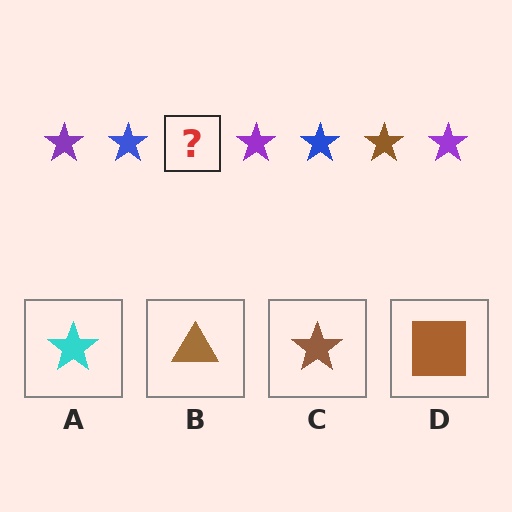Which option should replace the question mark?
Option C.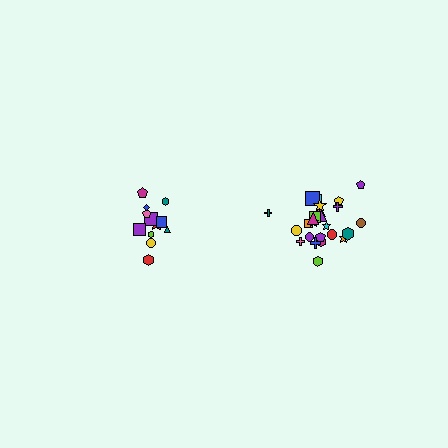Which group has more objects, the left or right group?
The right group.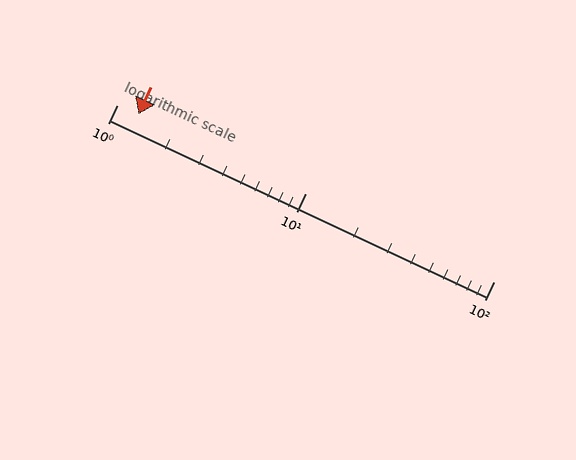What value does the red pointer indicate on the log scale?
The pointer indicates approximately 1.3.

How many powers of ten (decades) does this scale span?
The scale spans 2 decades, from 1 to 100.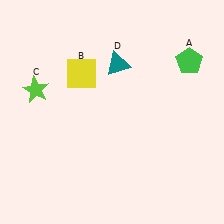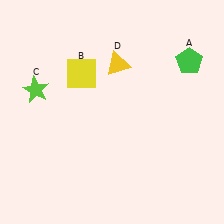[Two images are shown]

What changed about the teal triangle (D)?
In Image 1, D is teal. In Image 2, it changed to yellow.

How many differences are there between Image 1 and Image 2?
There is 1 difference between the two images.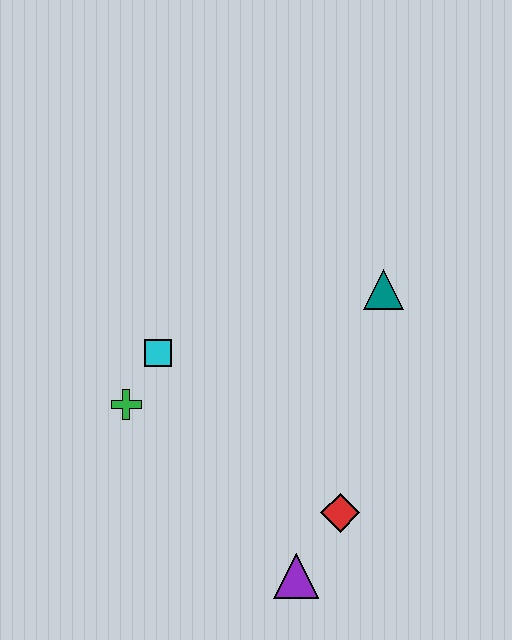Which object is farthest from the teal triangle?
The purple triangle is farthest from the teal triangle.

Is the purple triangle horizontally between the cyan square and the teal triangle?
Yes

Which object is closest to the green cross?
The cyan square is closest to the green cross.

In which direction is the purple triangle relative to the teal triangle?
The purple triangle is below the teal triangle.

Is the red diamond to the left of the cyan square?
No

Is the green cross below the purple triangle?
No